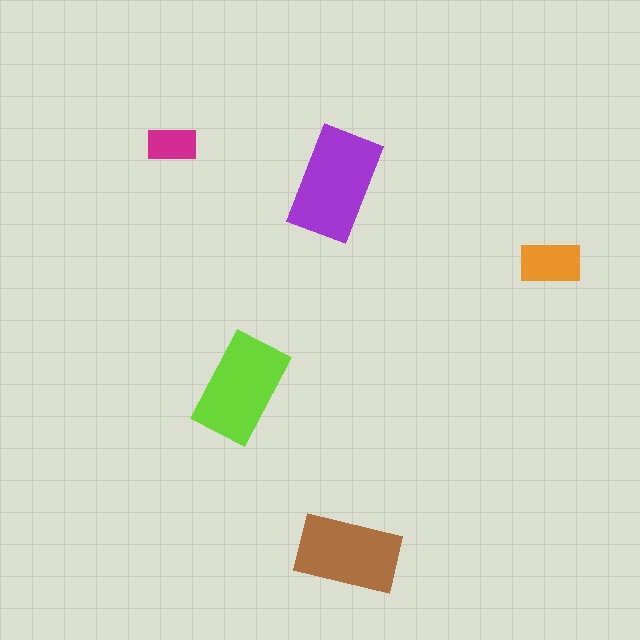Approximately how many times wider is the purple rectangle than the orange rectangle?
About 2 times wider.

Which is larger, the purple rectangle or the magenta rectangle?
The purple one.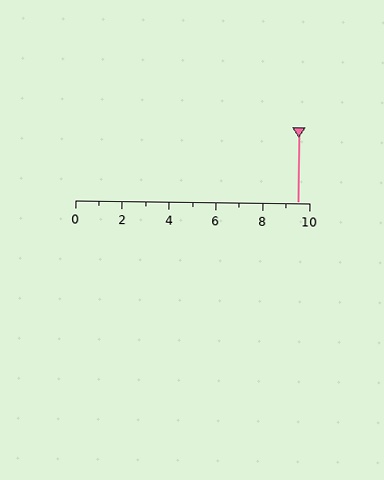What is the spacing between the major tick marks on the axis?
The major ticks are spaced 2 apart.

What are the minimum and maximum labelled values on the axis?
The axis runs from 0 to 10.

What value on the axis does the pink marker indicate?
The marker indicates approximately 9.5.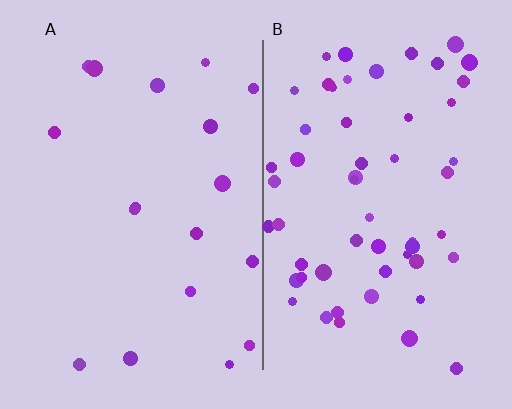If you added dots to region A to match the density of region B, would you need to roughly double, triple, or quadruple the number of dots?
Approximately triple.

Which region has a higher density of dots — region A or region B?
B (the right).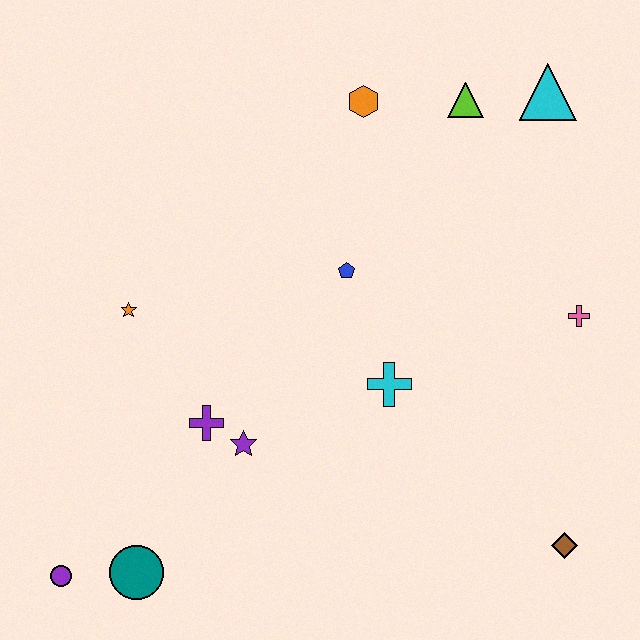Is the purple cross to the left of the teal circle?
No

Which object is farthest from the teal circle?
The cyan triangle is farthest from the teal circle.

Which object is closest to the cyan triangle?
The lime triangle is closest to the cyan triangle.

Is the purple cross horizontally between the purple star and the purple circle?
Yes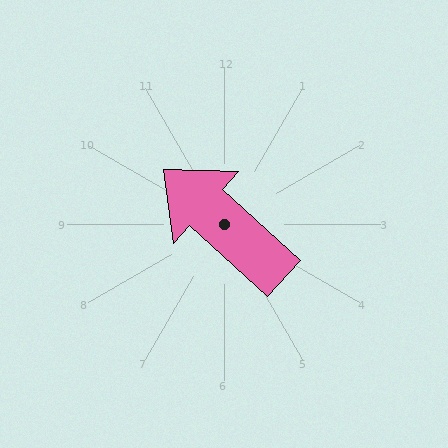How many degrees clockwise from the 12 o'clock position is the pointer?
Approximately 312 degrees.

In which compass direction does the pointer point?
Northwest.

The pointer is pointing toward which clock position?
Roughly 10 o'clock.